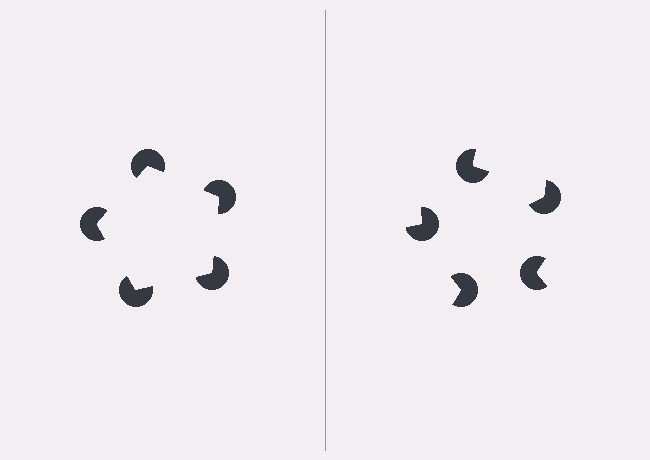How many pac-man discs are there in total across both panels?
10 — 5 on each side.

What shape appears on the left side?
An illusory pentagon.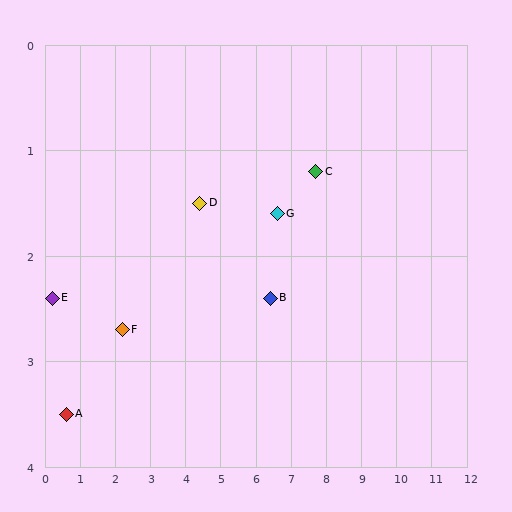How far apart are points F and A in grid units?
Points F and A are about 1.8 grid units apart.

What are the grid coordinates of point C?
Point C is at approximately (7.7, 1.2).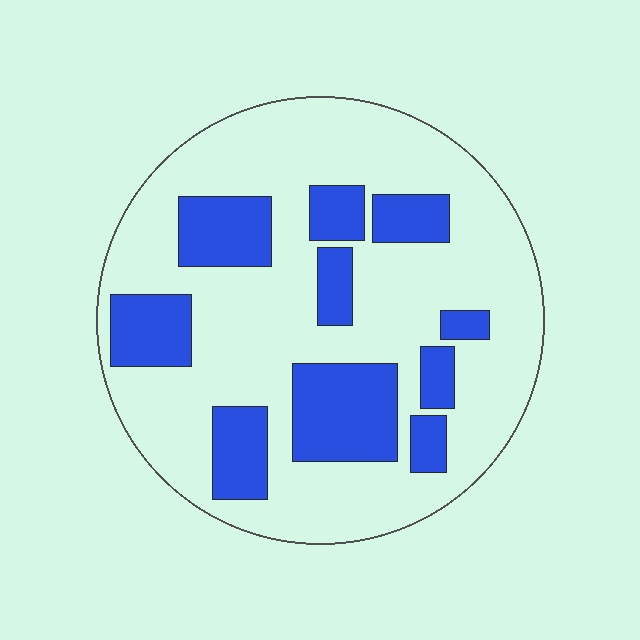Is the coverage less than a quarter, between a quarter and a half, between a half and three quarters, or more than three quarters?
Between a quarter and a half.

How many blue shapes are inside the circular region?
10.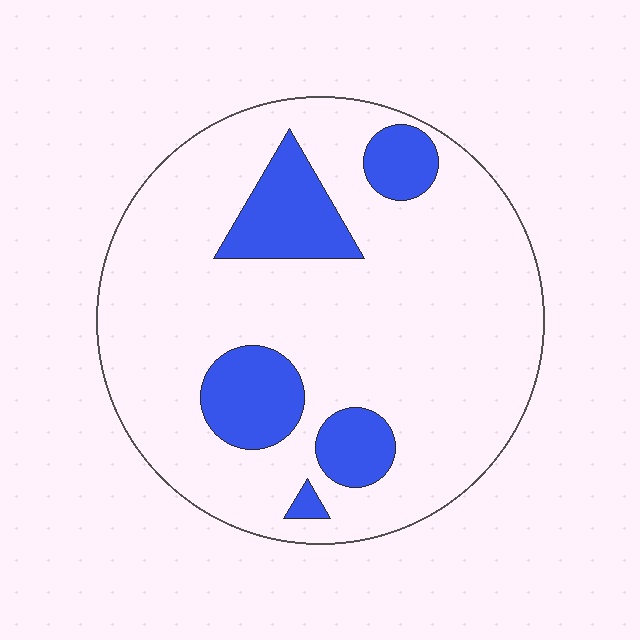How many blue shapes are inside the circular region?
5.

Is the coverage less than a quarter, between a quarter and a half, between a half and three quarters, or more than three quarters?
Less than a quarter.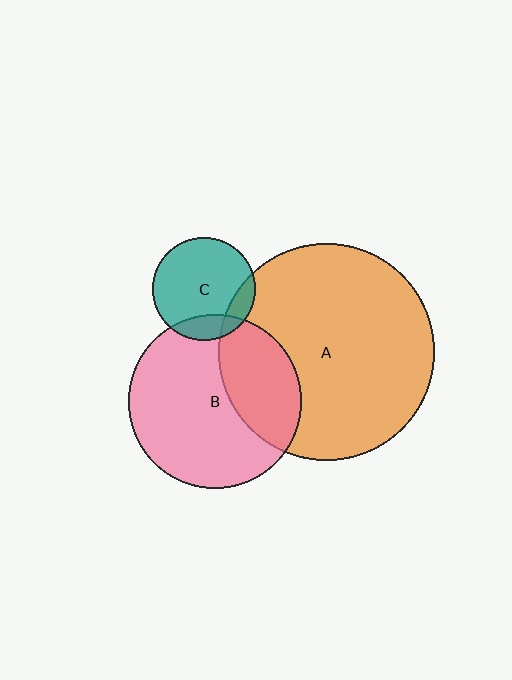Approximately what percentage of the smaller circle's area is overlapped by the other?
Approximately 15%.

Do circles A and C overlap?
Yes.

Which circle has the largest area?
Circle A (orange).